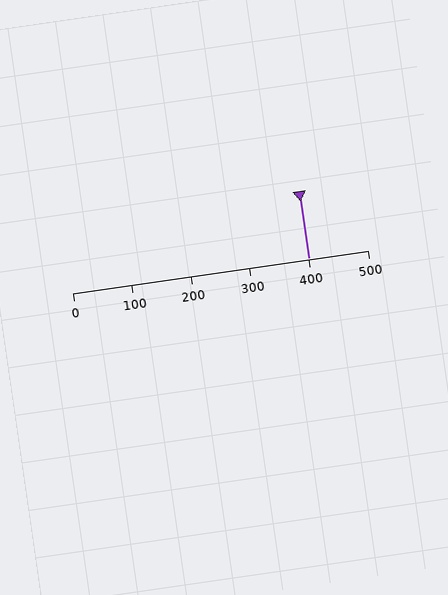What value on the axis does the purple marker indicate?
The marker indicates approximately 400.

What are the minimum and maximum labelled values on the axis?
The axis runs from 0 to 500.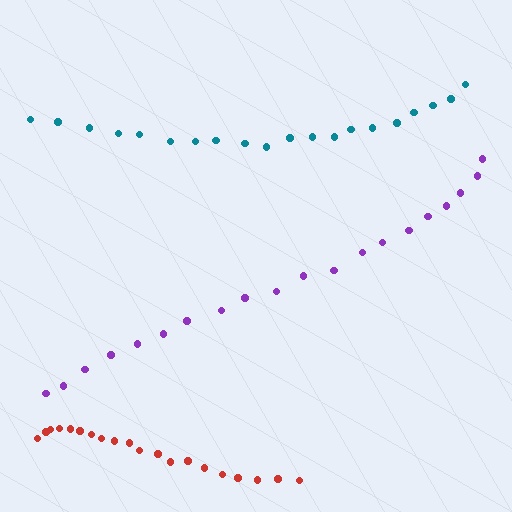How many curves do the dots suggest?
There are 3 distinct paths.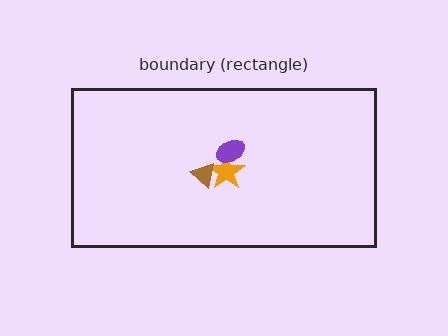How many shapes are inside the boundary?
3 inside, 0 outside.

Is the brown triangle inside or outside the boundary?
Inside.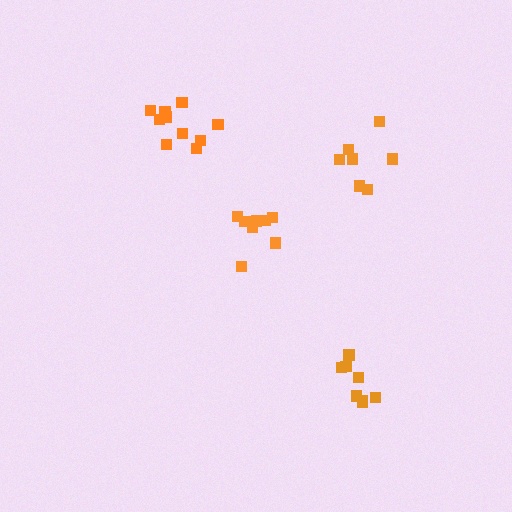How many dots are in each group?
Group 1: 8 dots, Group 2: 8 dots, Group 3: 8 dots, Group 4: 10 dots (34 total).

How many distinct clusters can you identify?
There are 4 distinct clusters.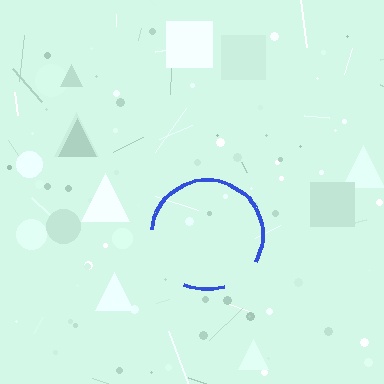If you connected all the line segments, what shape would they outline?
They would outline a circle.